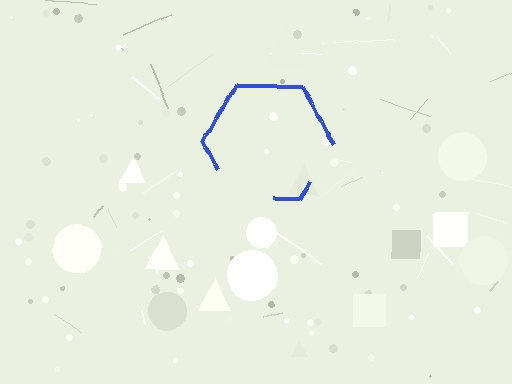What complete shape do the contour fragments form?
The contour fragments form a hexagon.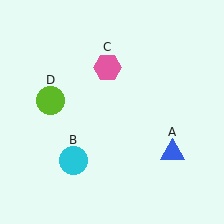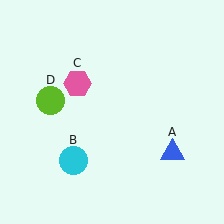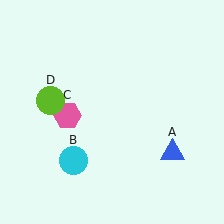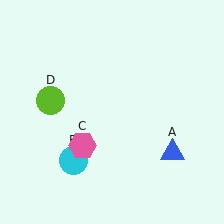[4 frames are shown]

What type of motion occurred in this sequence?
The pink hexagon (object C) rotated counterclockwise around the center of the scene.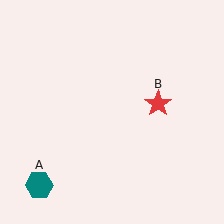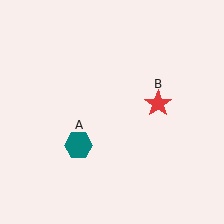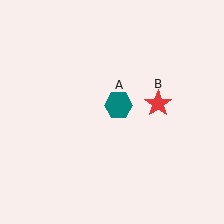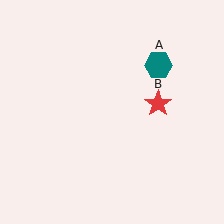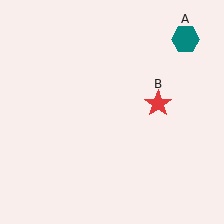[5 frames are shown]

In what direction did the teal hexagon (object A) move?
The teal hexagon (object A) moved up and to the right.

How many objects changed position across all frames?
1 object changed position: teal hexagon (object A).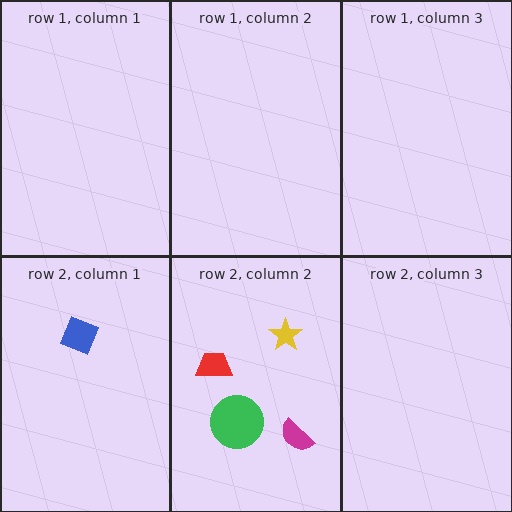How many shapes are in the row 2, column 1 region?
1.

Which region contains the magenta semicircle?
The row 2, column 2 region.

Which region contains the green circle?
The row 2, column 2 region.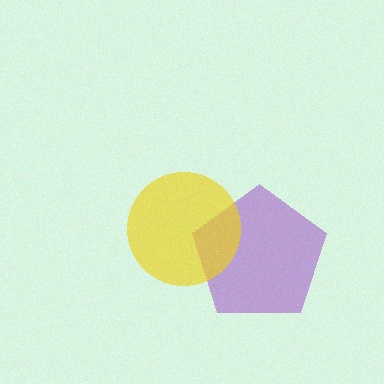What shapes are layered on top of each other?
The layered shapes are: a purple pentagon, a yellow circle.